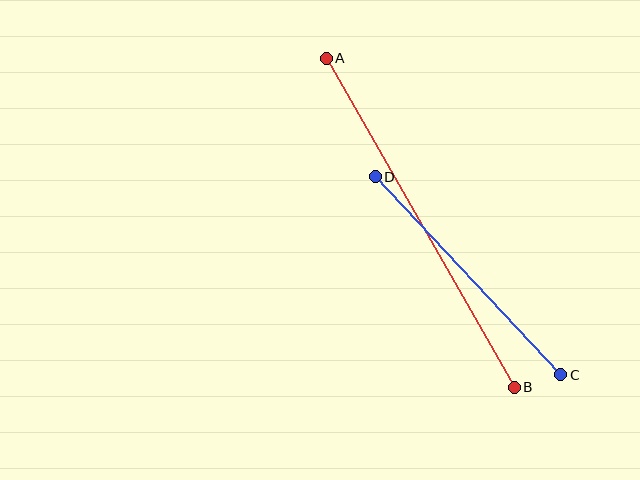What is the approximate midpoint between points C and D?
The midpoint is at approximately (468, 276) pixels.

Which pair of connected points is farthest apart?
Points A and B are farthest apart.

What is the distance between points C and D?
The distance is approximately 271 pixels.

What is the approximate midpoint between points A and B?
The midpoint is at approximately (420, 223) pixels.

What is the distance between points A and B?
The distance is approximately 379 pixels.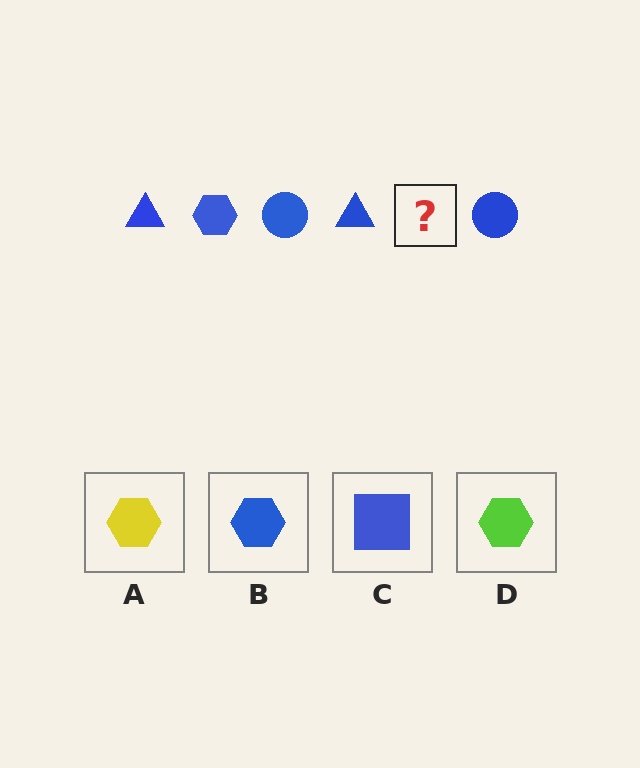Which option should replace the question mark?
Option B.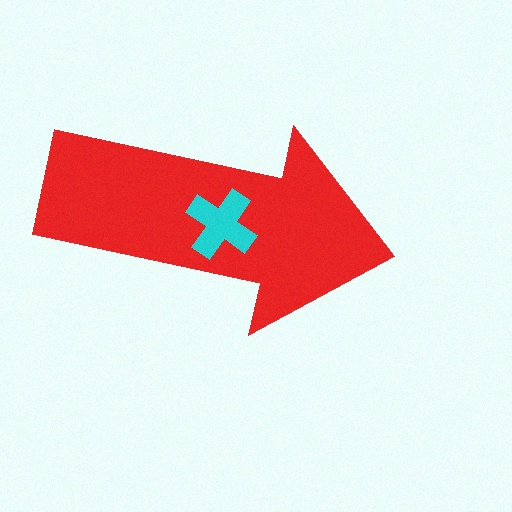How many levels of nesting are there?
2.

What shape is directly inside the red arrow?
The cyan cross.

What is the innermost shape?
The cyan cross.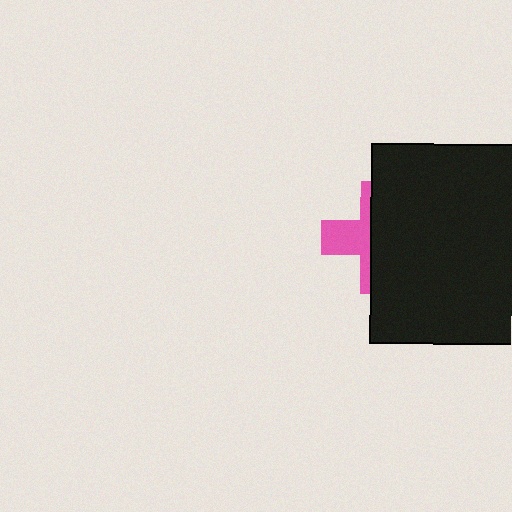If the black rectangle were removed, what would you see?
You would see the complete pink cross.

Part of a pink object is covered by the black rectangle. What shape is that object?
It is a cross.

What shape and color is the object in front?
The object in front is a black rectangle.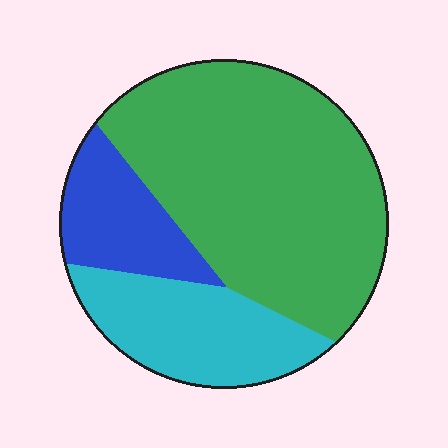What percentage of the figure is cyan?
Cyan covers around 25% of the figure.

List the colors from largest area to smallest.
From largest to smallest: green, cyan, blue.